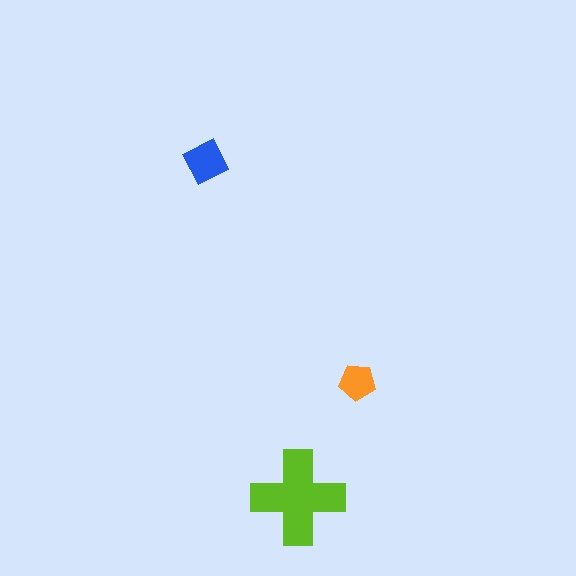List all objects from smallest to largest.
The orange pentagon, the blue diamond, the lime cross.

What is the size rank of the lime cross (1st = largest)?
1st.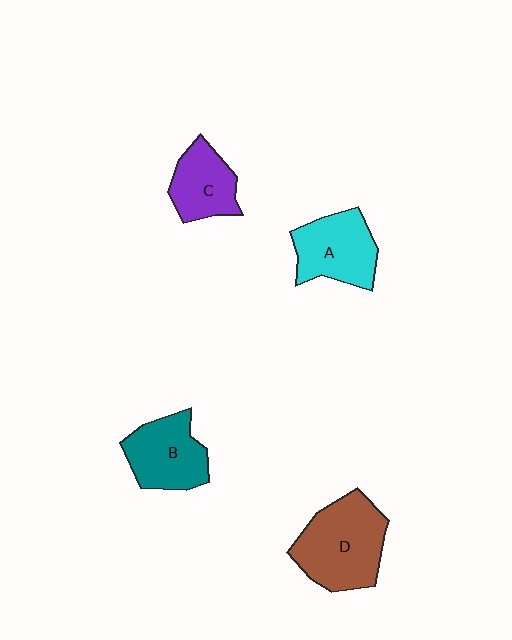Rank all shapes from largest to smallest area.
From largest to smallest: D (brown), A (cyan), B (teal), C (purple).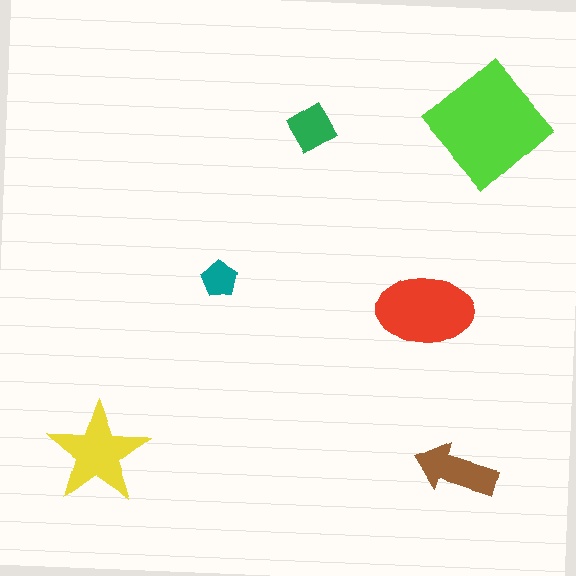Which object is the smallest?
The teal pentagon.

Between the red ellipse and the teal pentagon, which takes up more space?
The red ellipse.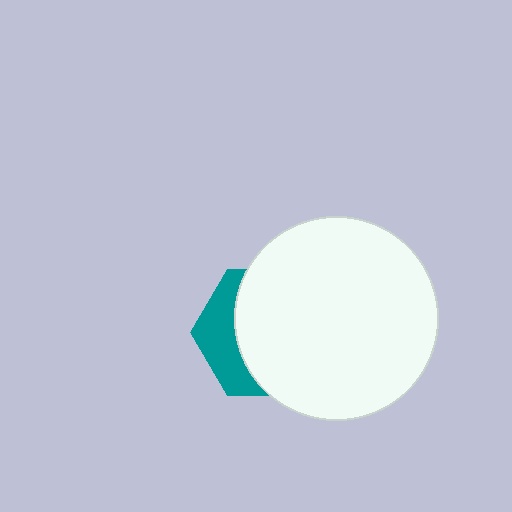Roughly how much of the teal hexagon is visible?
A small part of it is visible (roughly 30%).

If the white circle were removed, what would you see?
You would see the complete teal hexagon.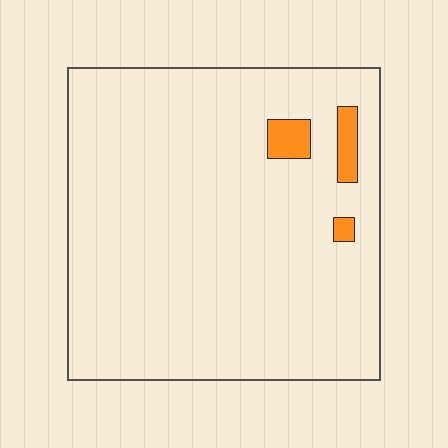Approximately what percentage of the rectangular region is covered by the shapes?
Approximately 5%.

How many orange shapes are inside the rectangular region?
3.